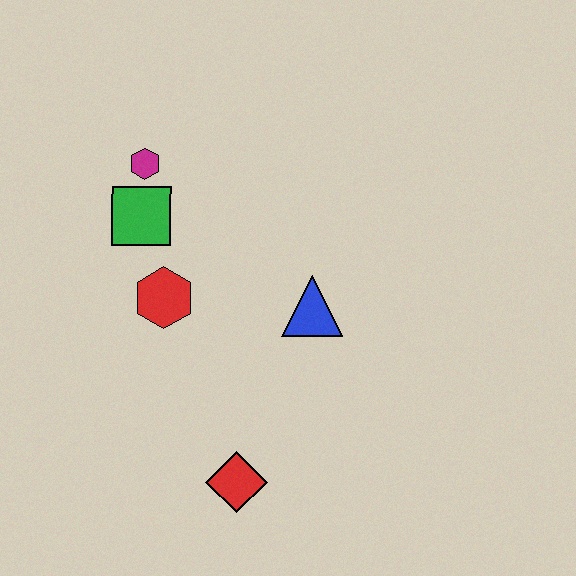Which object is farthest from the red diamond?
The magenta hexagon is farthest from the red diamond.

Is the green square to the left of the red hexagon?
Yes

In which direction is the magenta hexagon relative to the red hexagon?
The magenta hexagon is above the red hexagon.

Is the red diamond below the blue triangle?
Yes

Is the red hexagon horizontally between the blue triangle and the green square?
Yes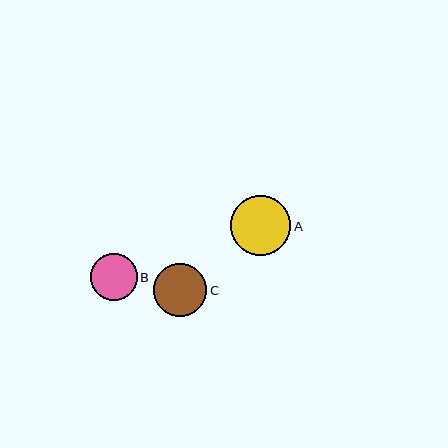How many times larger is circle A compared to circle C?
Circle A is approximately 1.1 times the size of circle C.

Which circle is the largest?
Circle A is the largest with a size of approximately 60 pixels.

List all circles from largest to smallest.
From largest to smallest: A, C, B.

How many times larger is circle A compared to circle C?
Circle A is approximately 1.1 times the size of circle C.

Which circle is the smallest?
Circle B is the smallest with a size of approximately 47 pixels.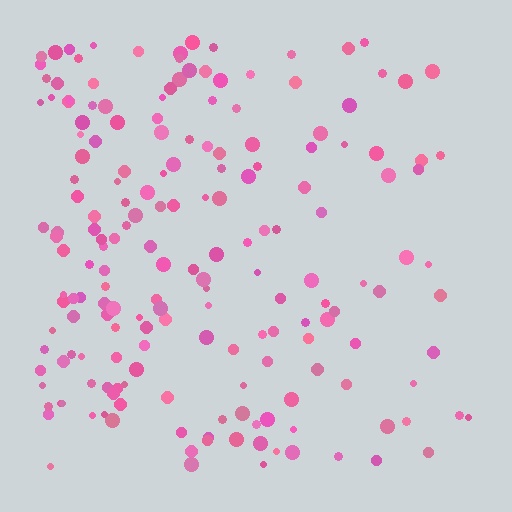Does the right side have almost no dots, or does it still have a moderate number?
Still a moderate number, just noticeably fewer than the left.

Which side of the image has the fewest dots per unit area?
The right.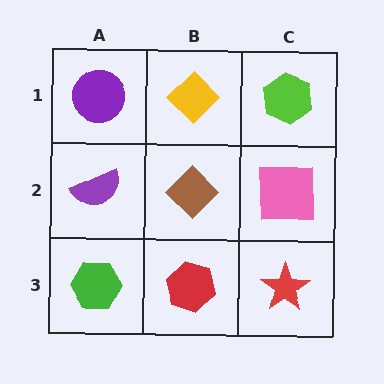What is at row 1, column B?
A yellow diamond.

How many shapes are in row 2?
3 shapes.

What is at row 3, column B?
A red hexagon.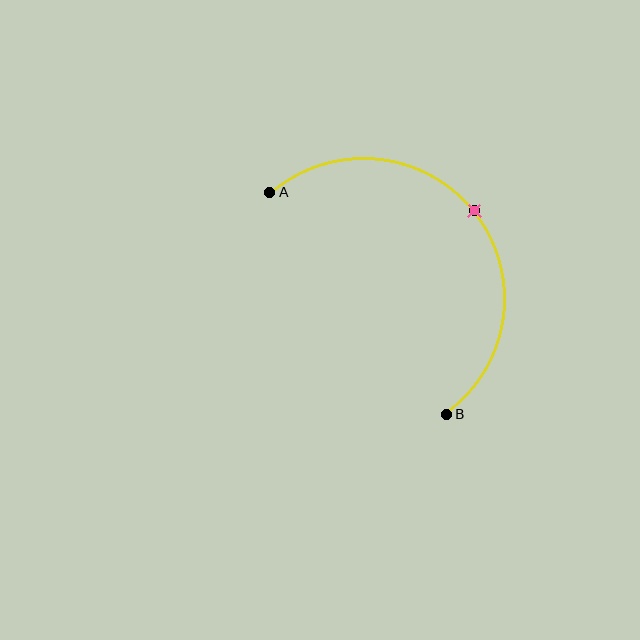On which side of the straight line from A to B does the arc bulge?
The arc bulges above and to the right of the straight line connecting A and B.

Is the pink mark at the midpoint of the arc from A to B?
Yes. The pink mark lies on the arc at equal arc-length from both A and B — it is the arc midpoint.